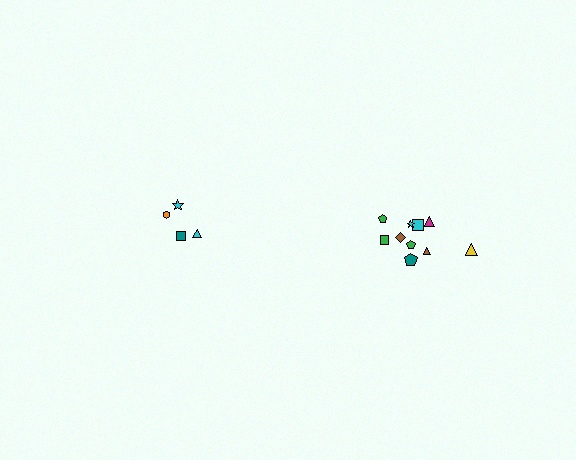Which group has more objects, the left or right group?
The right group.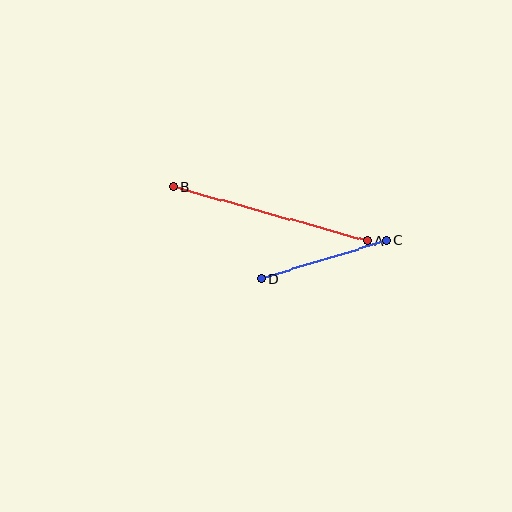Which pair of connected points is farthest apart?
Points A and B are farthest apart.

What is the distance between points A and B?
The distance is approximately 201 pixels.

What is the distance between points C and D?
The distance is approximately 130 pixels.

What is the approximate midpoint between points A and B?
The midpoint is at approximately (270, 214) pixels.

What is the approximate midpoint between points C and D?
The midpoint is at approximately (324, 260) pixels.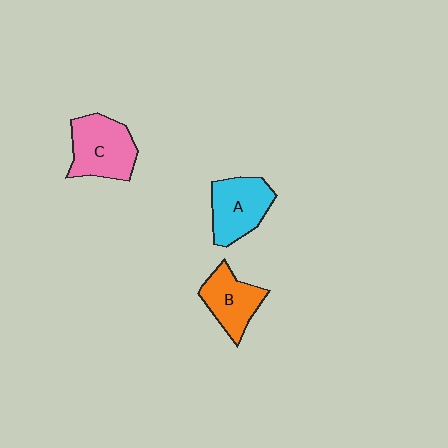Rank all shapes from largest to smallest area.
From largest to smallest: C (pink), A (cyan), B (orange).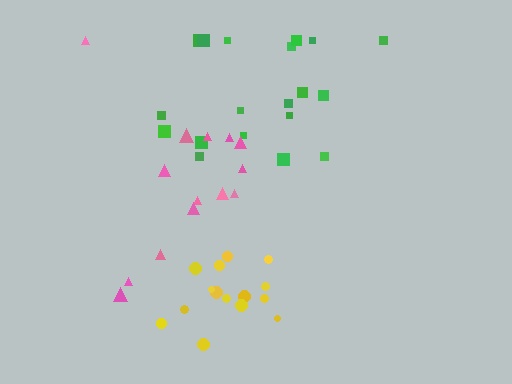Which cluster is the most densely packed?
Yellow.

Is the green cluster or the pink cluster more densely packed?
Green.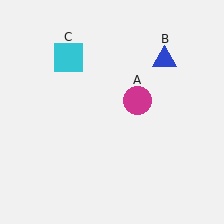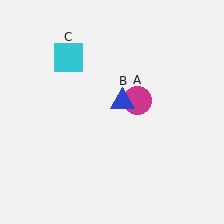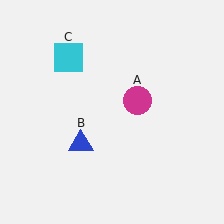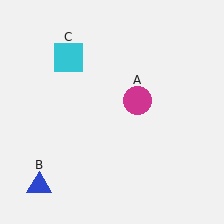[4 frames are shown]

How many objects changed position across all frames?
1 object changed position: blue triangle (object B).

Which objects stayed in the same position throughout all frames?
Magenta circle (object A) and cyan square (object C) remained stationary.